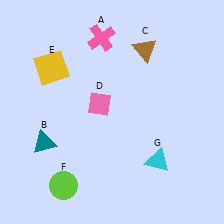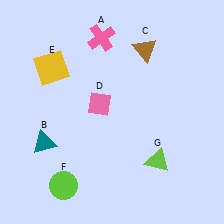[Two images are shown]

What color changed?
The triangle (G) changed from cyan in Image 1 to lime in Image 2.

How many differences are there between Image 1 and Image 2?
There is 1 difference between the two images.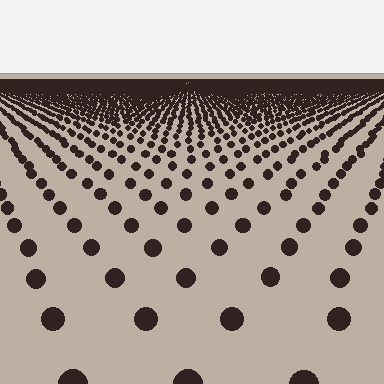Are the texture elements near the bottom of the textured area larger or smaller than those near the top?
Larger. Near the bottom, elements are closer to the viewer and appear at a bigger on-screen size.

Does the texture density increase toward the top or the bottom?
Density increases toward the top.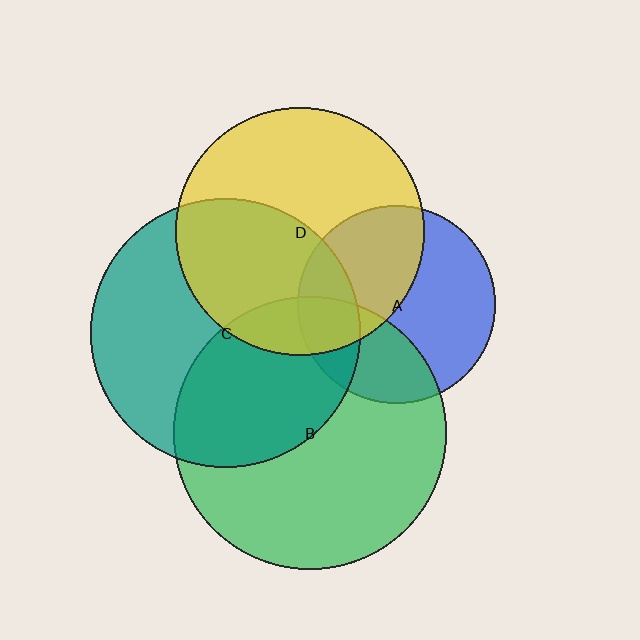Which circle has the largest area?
Circle B (green).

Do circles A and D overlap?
Yes.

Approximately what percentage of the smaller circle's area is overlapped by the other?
Approximately 45%.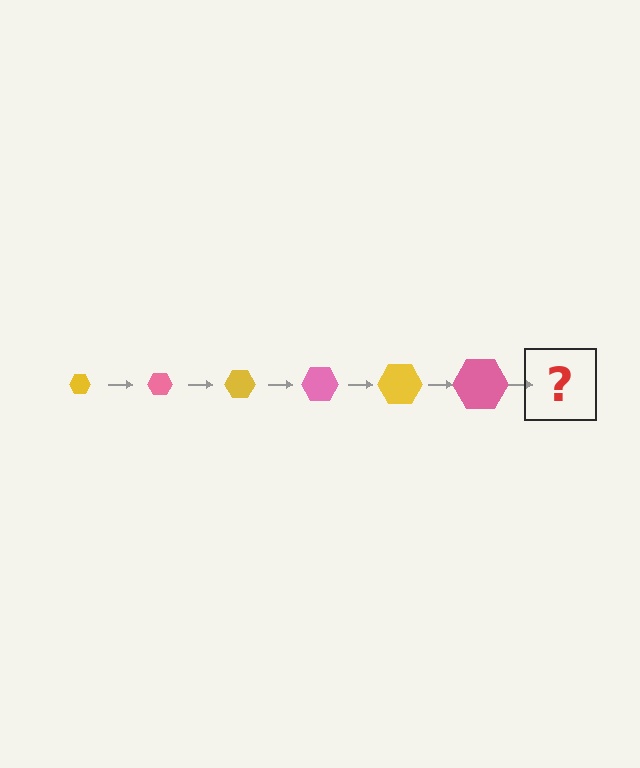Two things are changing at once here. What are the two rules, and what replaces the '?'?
The two rules are that the hexagon grows larger each step and the color cycles through yellow and pink. The '?' should be a yellow hexagon, larger than the previous one.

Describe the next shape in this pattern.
It should be a yellow hexagon, larger than the previous one.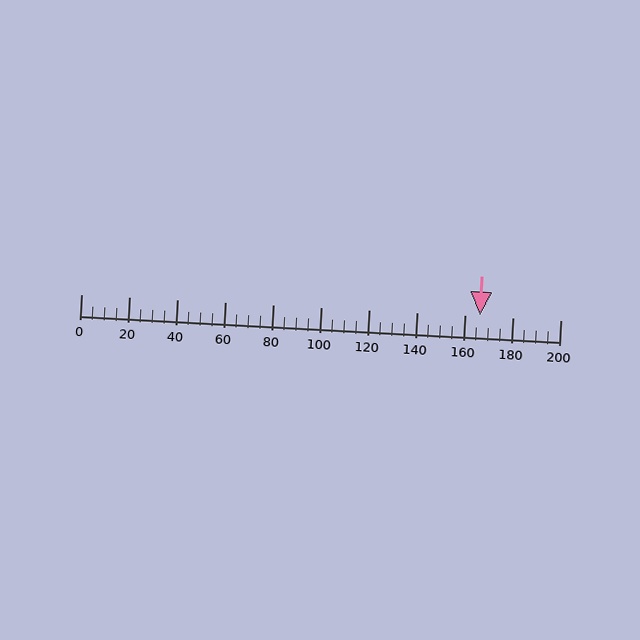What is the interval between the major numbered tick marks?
The major tick marks are spaced 20 units apart.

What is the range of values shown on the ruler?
The ruler shows values from 0 to 200.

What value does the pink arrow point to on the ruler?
The pink arrow points to approximately 166.